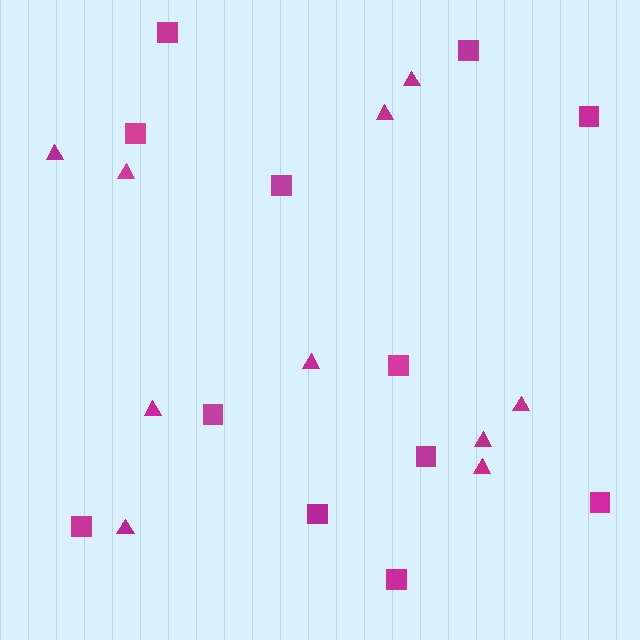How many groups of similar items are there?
There are 2 groups: one group of squares (12) and one group of triangles (10).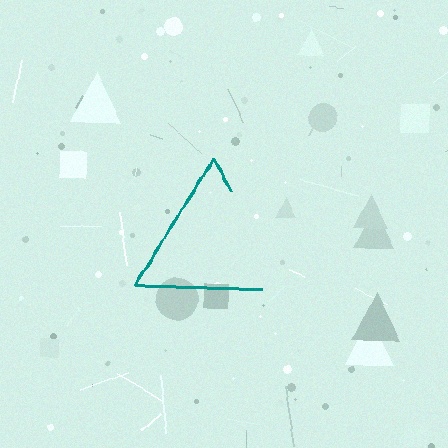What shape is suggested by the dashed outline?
The dashed outline suggests a triangle.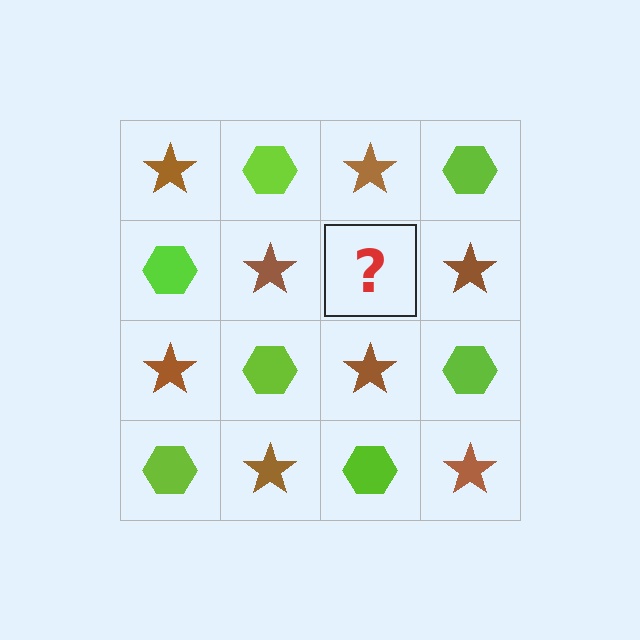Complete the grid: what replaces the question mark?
The question mark should be replaced with a lime hexagon.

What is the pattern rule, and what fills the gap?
The rule is that it alternates brown star and lime hexagon in a checkerboard pattern. The gap should be filled with a lime hexagon.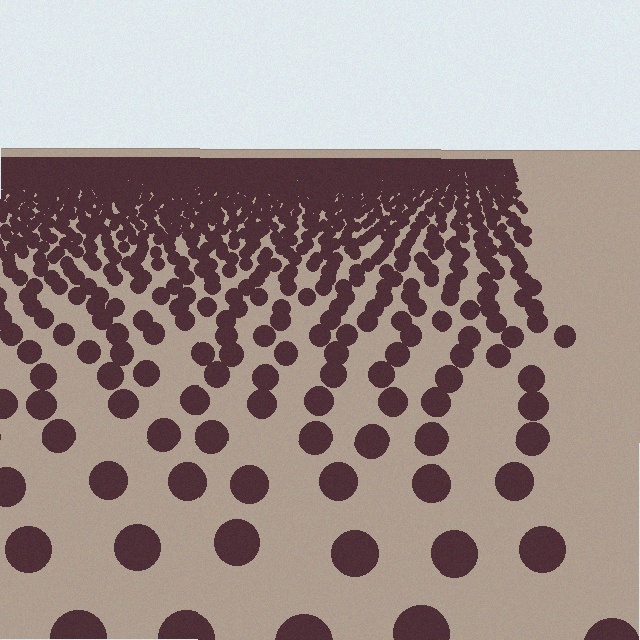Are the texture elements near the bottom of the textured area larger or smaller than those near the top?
Larger. Near the bottom, elements are closer to the viewer and appear at a bigger on-screen size.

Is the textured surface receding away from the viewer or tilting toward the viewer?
The surface is receding away from the viewer. Texture elements get smaller and denser toward the top.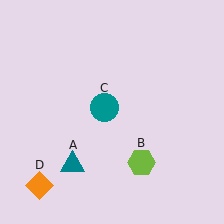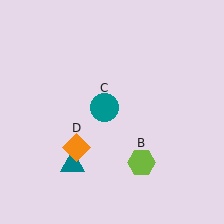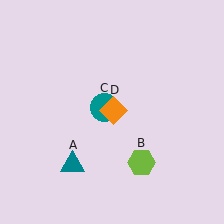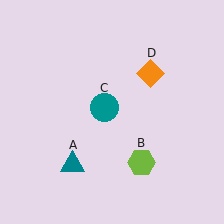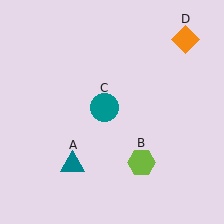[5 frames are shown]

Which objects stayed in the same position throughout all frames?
Teal triangle (object A) and lime hexagon (object B) and teal circle (object C) remained stationary.